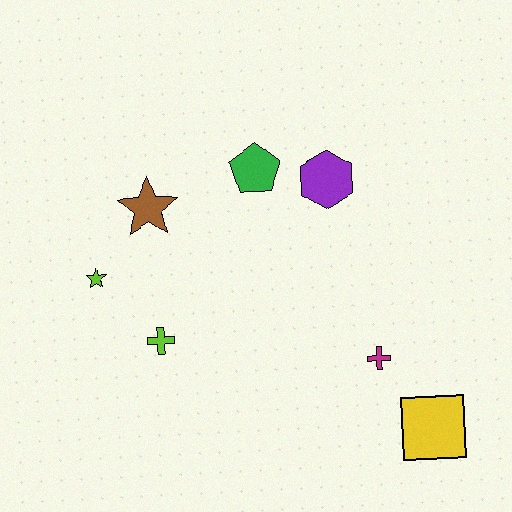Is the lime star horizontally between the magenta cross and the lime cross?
No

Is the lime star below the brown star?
Yes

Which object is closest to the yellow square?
The magenta cross is closest to the yellow square.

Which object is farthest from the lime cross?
The yellow square is farthest from the lime cross.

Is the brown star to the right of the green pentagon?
No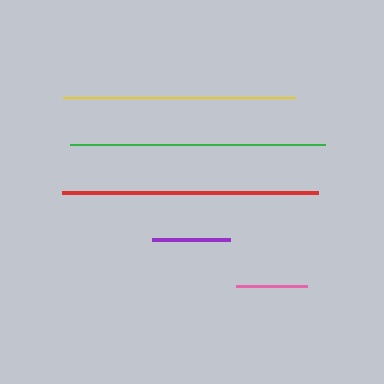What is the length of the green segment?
The green segment is approximately 256 pixels long.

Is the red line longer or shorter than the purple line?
The red line is longer than the purple line.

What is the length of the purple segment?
The purple segment is approximately 78 pixels long.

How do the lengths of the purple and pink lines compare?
The purple and pink lines are approximately the same length.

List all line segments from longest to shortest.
From longest to shortest: red, green, yellow, purple, pink.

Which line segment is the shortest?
The pink line is the shortest at approximately 71 pixels.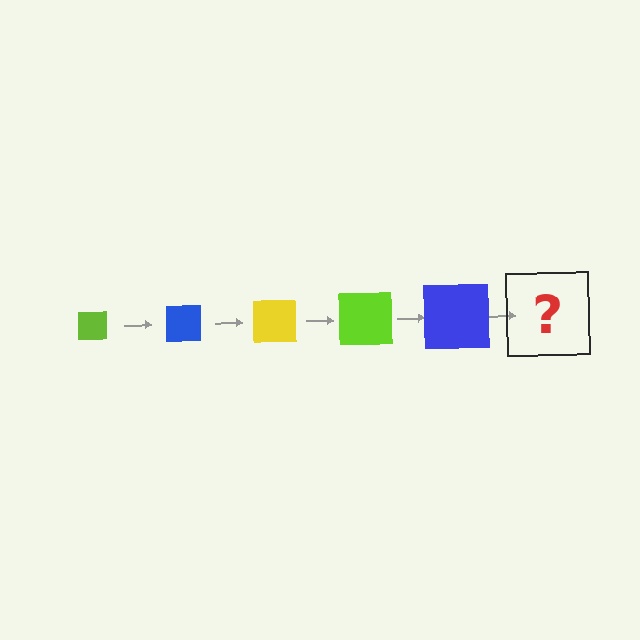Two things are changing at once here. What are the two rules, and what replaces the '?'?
The two rules are that the square grows larger each step and the color cycles through lime, blue, and yellow. The '?' should be a yellow square, larger than the previous one.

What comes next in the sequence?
The next element should be a yellow square, larger than the previous one.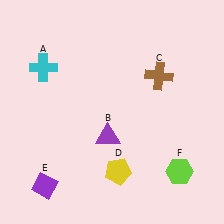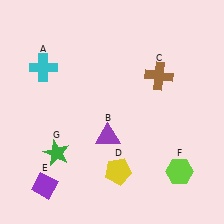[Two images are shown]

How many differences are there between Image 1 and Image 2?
There is 1 difference between the two images.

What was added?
A green star (G) was added in Image 2.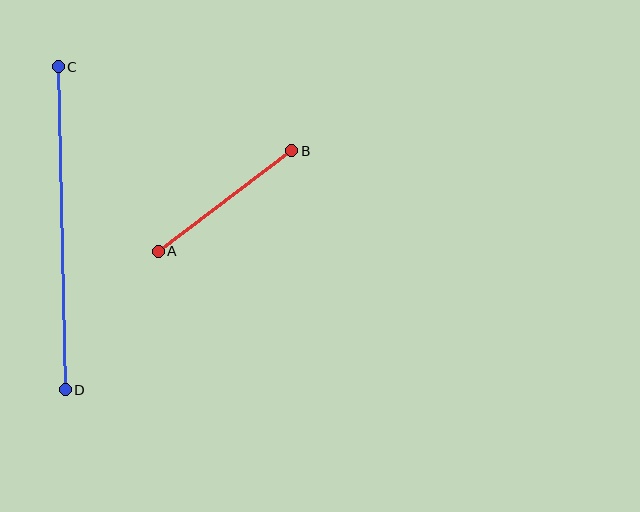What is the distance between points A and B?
The distance is approximately 167 pixels.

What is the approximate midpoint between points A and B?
The midpoint is at approximately (225, 201) pixels.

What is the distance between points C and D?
The distance is approximately 323 pixels.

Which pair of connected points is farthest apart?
Points C and D are farthest apart.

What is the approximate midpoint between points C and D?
The midpoint is at approximately (62, 228) pixels.